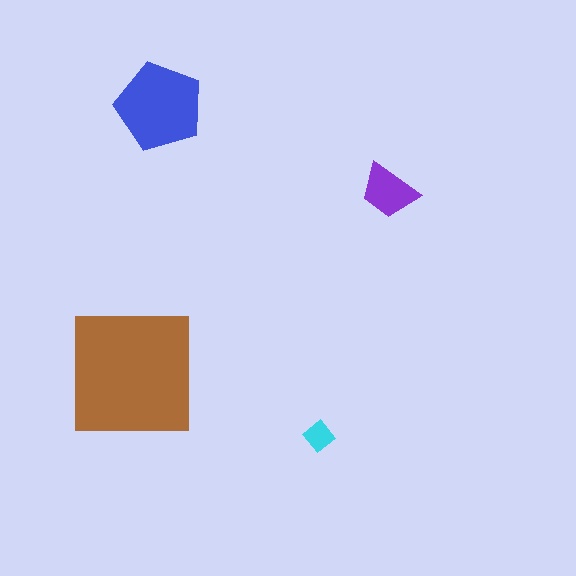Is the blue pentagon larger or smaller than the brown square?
Smaller.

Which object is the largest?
The brown square.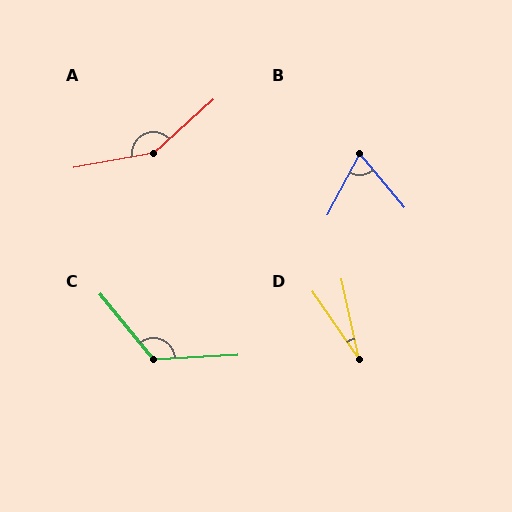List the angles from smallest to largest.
D (23°), B (68°), C (126°), A (148°).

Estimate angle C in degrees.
Approximately 126 degrees.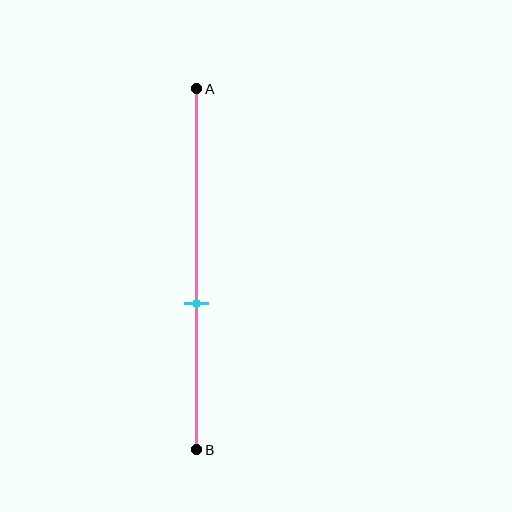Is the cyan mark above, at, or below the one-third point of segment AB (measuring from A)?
The cyan mark is below the one-third point of segment AB.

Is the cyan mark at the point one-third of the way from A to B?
No, the mark is at about 60% from A, not at the 33% one-third point.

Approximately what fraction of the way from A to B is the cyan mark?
The cyan mark is approximately 60% of the way from A to B.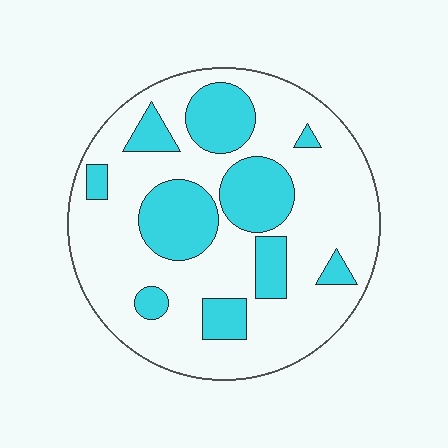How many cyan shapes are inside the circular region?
10.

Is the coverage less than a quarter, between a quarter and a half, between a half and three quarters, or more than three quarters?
Between a quarter and a half.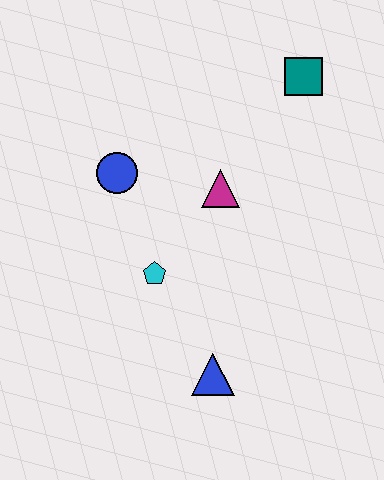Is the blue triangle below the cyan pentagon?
Yes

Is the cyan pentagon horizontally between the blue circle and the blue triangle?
Yes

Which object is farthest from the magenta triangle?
The blue triangle is farthest from the magenta triangle.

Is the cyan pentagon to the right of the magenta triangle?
No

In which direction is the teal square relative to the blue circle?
The teal square is to the right of the blue circle.